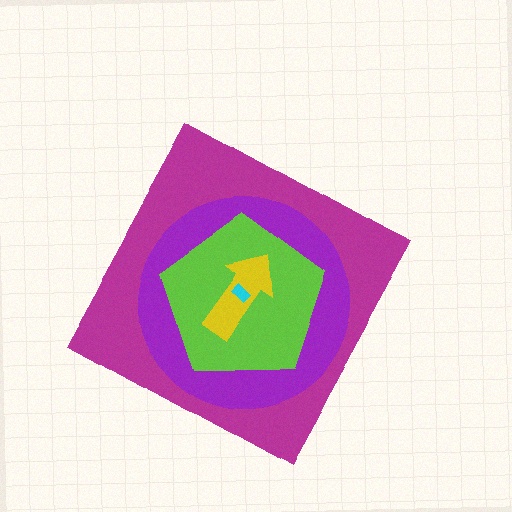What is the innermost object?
The cyan rectangle.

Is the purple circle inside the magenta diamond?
Yes.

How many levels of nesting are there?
5.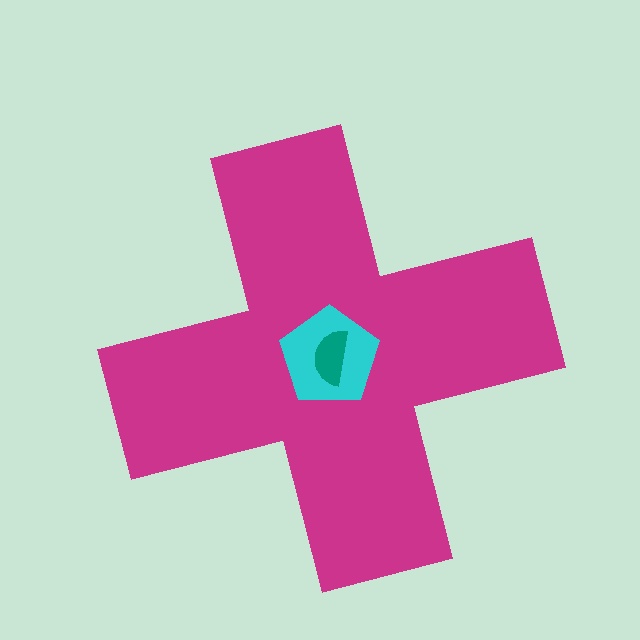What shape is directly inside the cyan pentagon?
The teal semicircle.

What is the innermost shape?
The teal semicircle.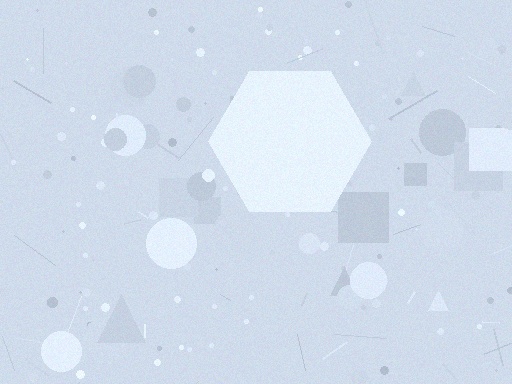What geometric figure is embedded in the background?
A hexagon is embedded in the background.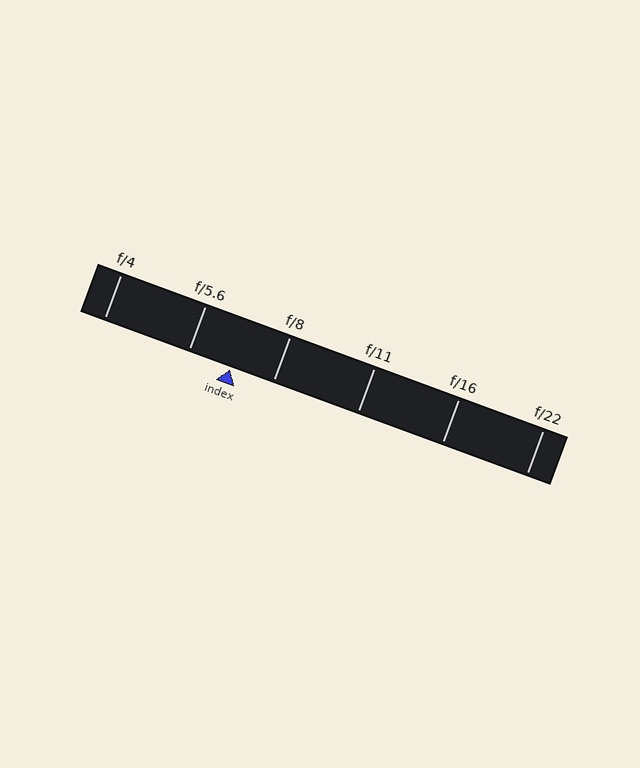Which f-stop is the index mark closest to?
The index mark is closest to f/8.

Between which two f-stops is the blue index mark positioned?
The index mark is between f/5.6 and f/8.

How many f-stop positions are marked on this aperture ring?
There are 6 f-stop positions marked.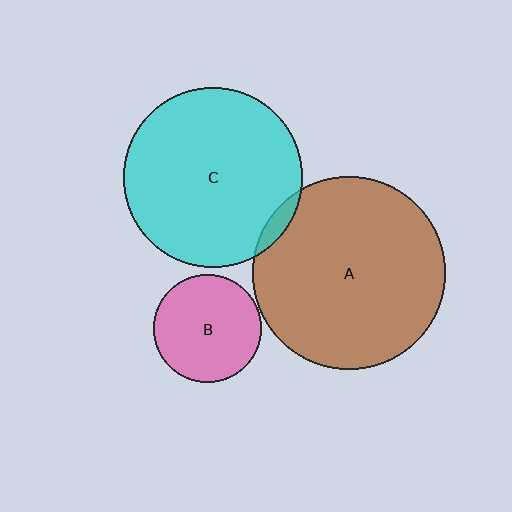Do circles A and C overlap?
Yes.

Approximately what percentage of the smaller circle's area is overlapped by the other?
Approximately 5%.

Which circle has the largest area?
Circle A (brown).